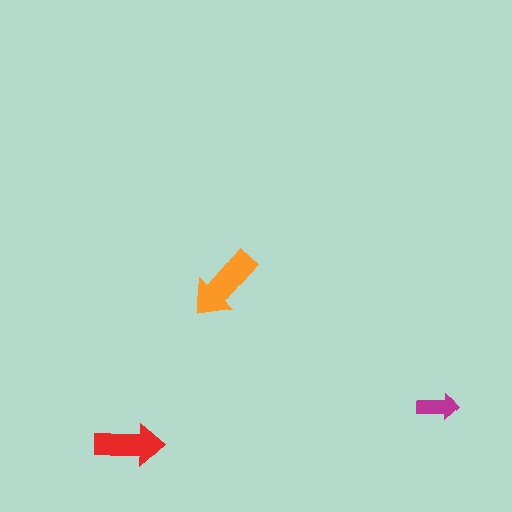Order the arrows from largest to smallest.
the orange one, the red one, the magenta one.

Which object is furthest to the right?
The magenta arrow is rightmost.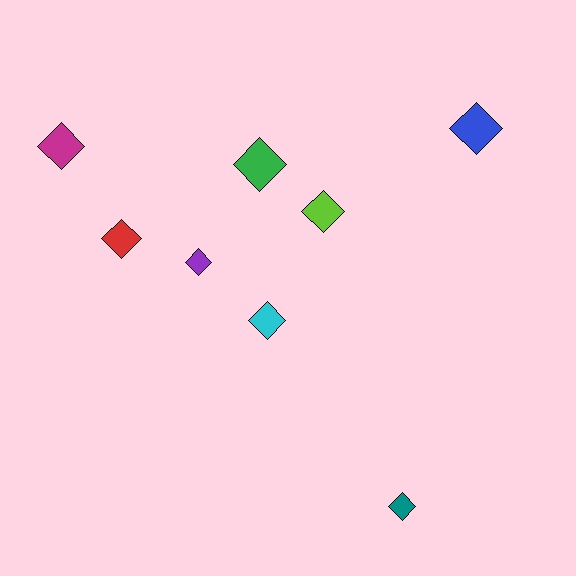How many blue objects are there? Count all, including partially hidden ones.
There is 1 blue object.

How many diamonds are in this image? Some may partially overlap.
There are 8 diamonds.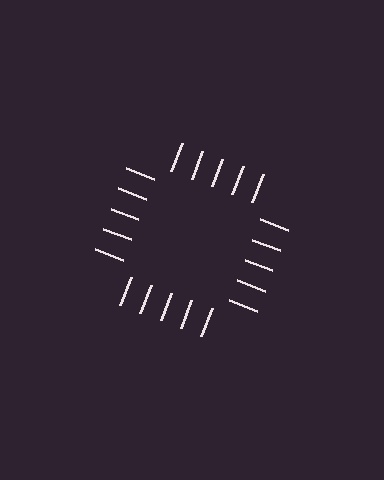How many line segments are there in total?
20 — 5 along each of the 4 edges.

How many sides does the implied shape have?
4 sides — the line-ends trace a square.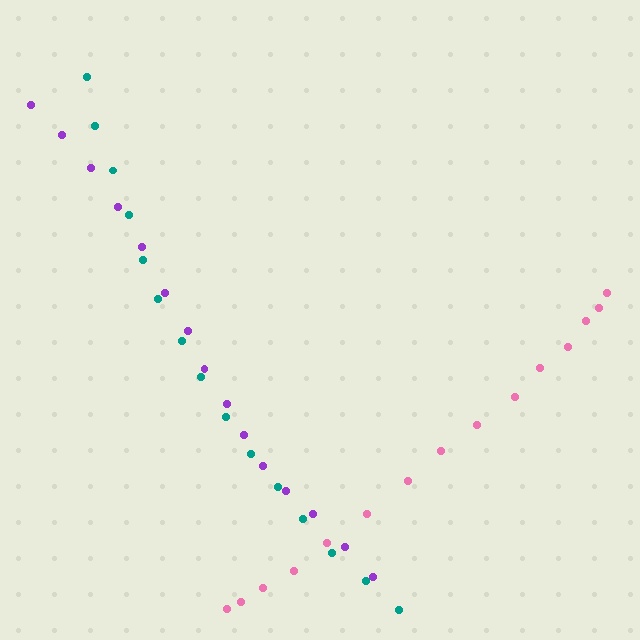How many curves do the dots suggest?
There are 3 distinct paths.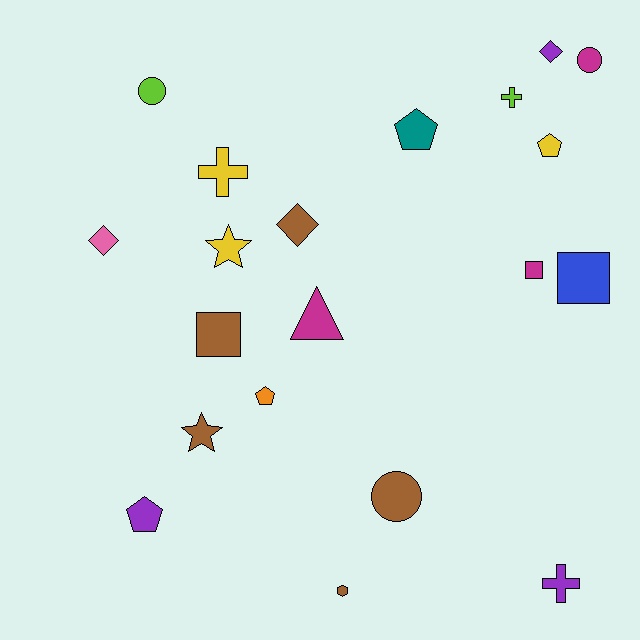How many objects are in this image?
There are 20 objects.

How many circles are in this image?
There are 3 circles.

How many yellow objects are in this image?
There are 3 yellow objects.